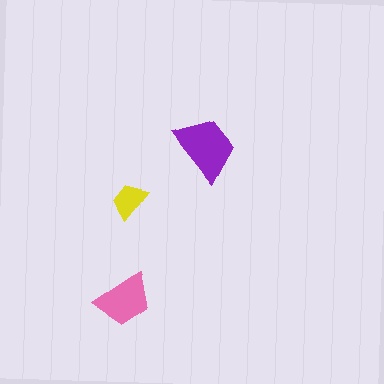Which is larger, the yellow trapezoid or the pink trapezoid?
The pink one.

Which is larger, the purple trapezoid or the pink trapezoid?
The purple one.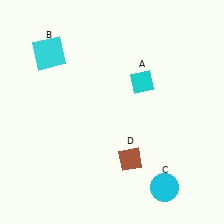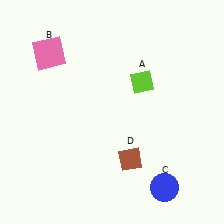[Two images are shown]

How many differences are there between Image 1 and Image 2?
There are 3 differences between the two images.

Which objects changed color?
A changed from cyan to lime. B changed from cyan to pink. C changed from cyan to blue.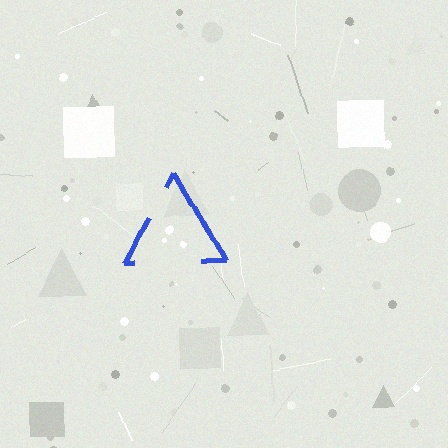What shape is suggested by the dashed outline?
The dashed outline suggests a triangle.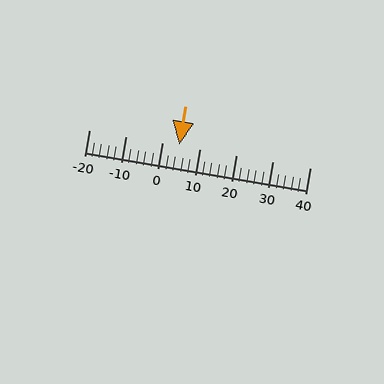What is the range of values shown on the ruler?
The ruler shows values from -20 to 40.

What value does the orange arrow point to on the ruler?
The orange arrow points to approximately 4.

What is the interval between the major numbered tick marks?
The major tick marks are spaced 10 units apart.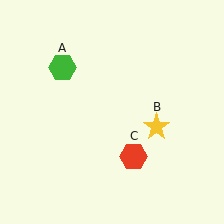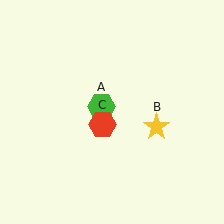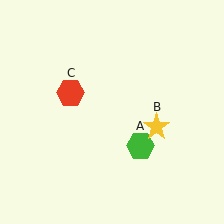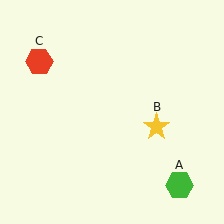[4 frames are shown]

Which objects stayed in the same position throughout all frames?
Yellow star (object B) remained stationary.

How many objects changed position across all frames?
2 objects changed position: green hexagon (object A), red hexagon (object C).